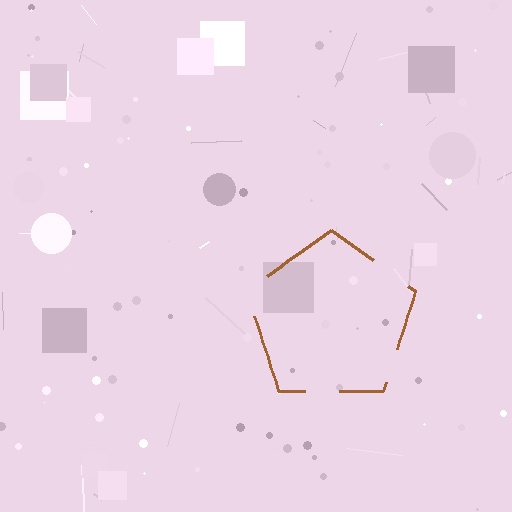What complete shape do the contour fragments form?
The contour fragments form a pentagon.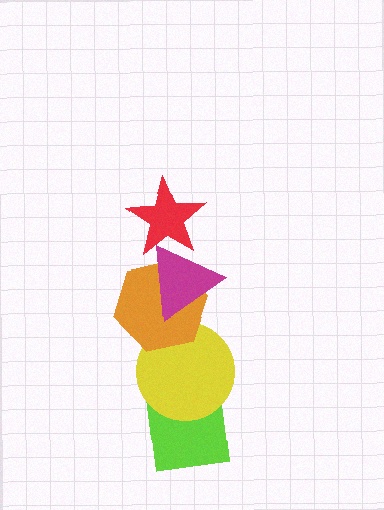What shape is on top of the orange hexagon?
The magenta triangle is on top of the orange hexagon.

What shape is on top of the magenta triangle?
The red star is on top of the magenta triangle.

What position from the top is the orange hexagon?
The orange hexagon is 3rd from the top.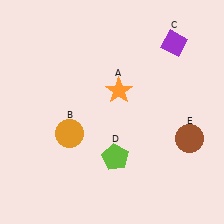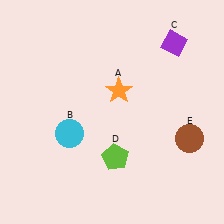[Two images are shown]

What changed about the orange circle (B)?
In Image 1, B is orange. In Image 2, it changed to cyan.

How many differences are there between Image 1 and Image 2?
There is 1 difference between the two images.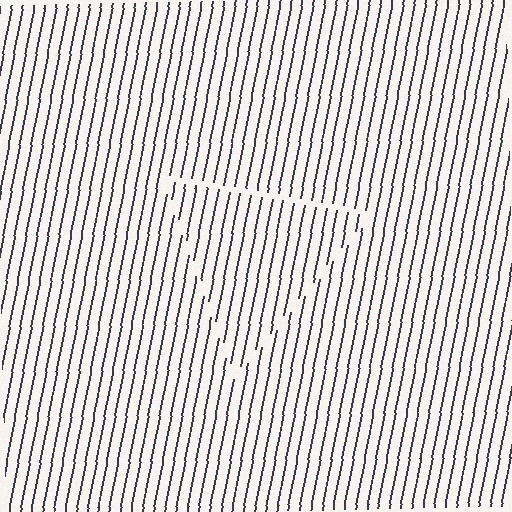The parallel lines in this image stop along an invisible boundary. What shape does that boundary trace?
An illusory triangle. The interior of the shape contains the same grating, shifted by half a period — the contour is defined by the phase discontinuity where line-ends from the inner and outer gratings abut.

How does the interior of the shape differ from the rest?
The interior of the shape contains the same grating, shifted by half a period — the contour is defined by the phase discontinuity where line-ends from the inner and outer gratings abut.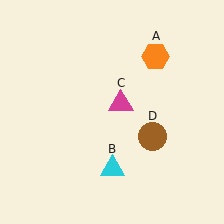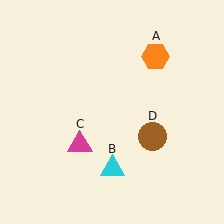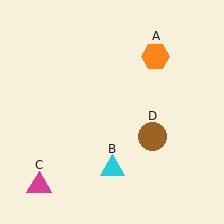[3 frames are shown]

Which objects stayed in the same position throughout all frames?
Orange hexagon (object A) and cyan triangle (object B) and brown circle (object D) remained stationary.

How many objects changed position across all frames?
1 object changed position: magenta triangle (object C).